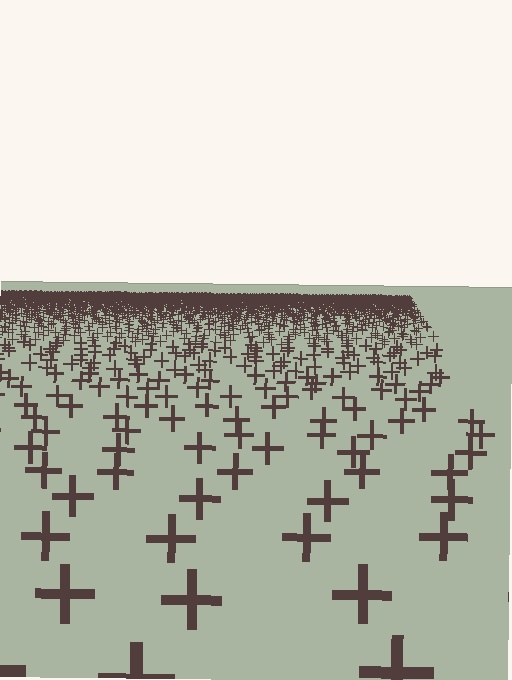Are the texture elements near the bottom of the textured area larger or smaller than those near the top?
Larger. Near the bottom, elements are closer to the viewer and appear at a bigger on-screen size.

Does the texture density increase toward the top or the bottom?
Density increases toward the top.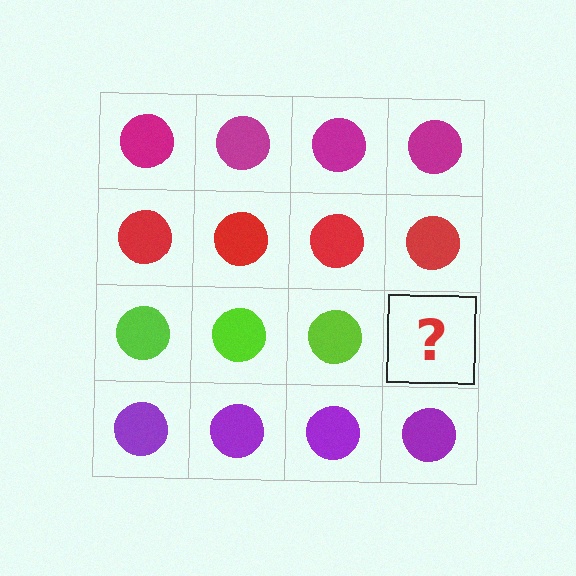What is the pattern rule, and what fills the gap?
The rule is that each row has a consistent color. The gap should be filled with a lime circle.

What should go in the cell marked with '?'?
The missing cell should contain a lime circle.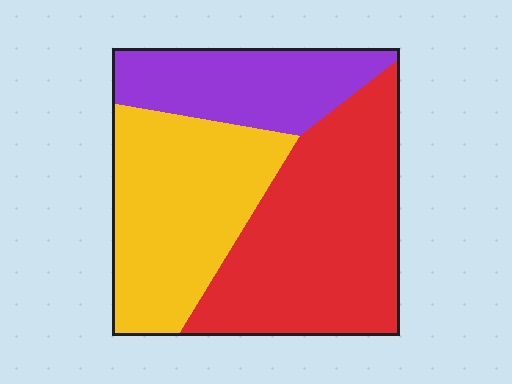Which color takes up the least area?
Purple, at roughly 20%.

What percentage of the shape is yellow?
Yellow takes up about one third (1/3) of the shape.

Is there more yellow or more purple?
Yellow.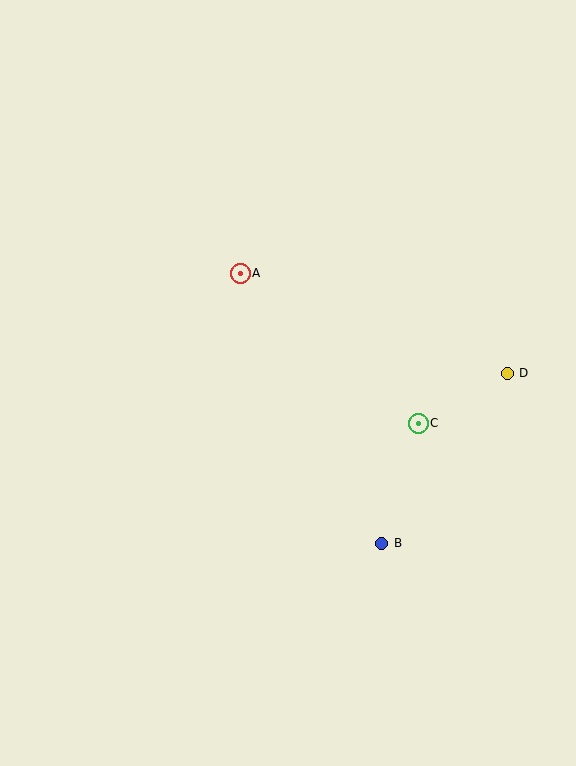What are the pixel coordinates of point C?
Point C is at (418, 423).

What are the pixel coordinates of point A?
Point A is at (240, 273).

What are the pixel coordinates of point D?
Point D is at (507, 373).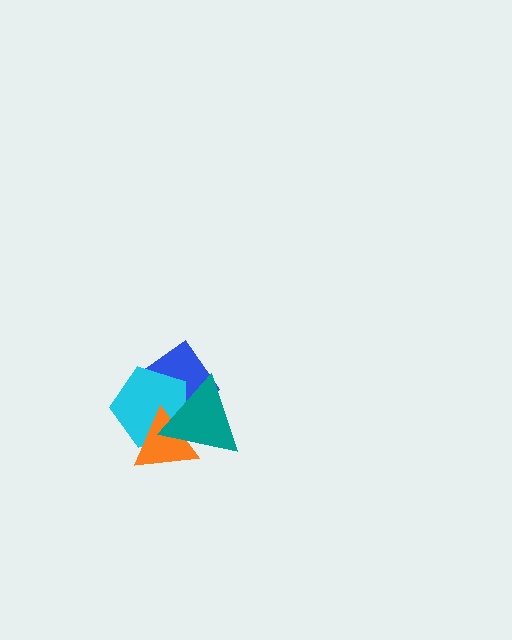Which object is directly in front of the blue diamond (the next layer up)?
The cyan pentagon is directly in front of the blue diamond.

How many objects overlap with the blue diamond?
2 objects overlap with the blue diamond.